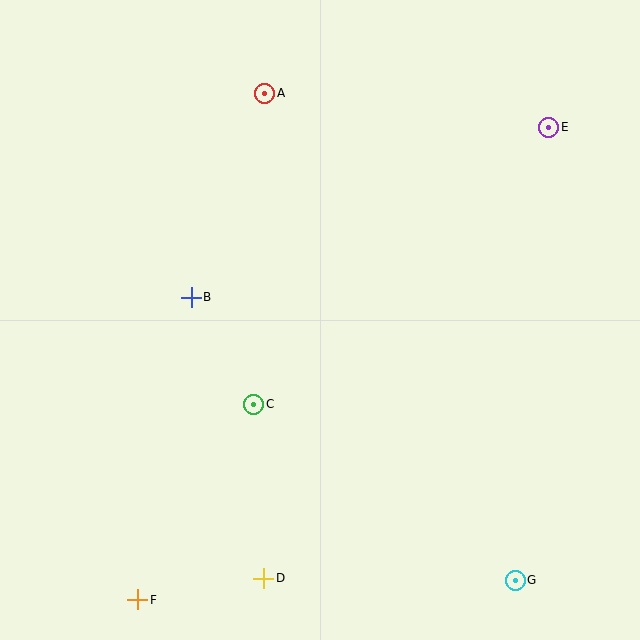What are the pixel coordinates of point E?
Point E is at (549, 127).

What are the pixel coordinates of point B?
Point B is at (191, 297).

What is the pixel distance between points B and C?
The distance between B and C is 124 pixels.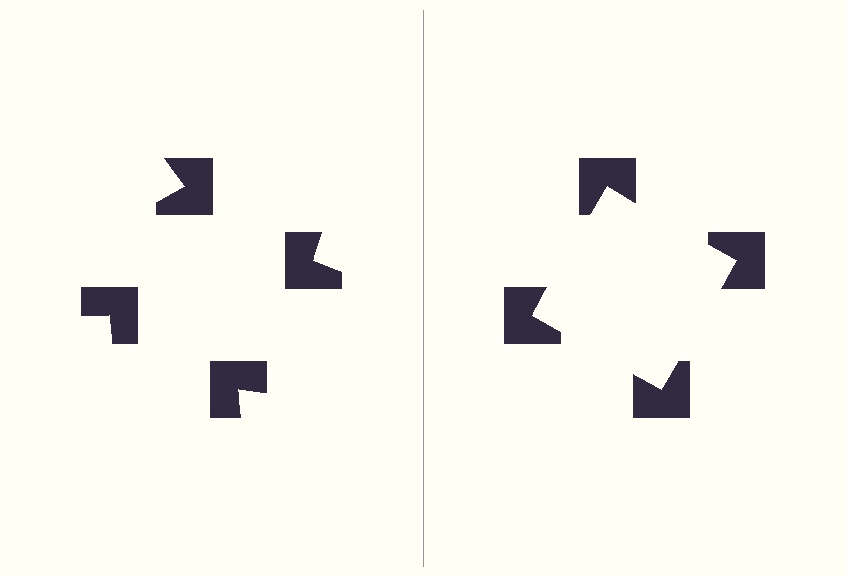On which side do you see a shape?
An illusory square appears on the right side. On the left side the wedge cuts are rotated, so no coherent shape forms.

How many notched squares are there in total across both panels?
8 — 4 on each side.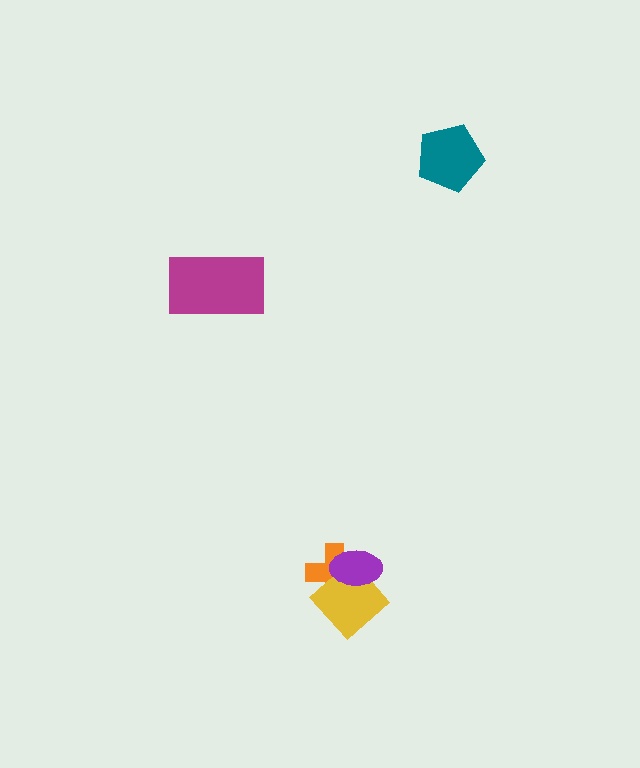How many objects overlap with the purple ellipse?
2 objects overlap with the purple ellipse.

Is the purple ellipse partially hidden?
No, no other shape covers it.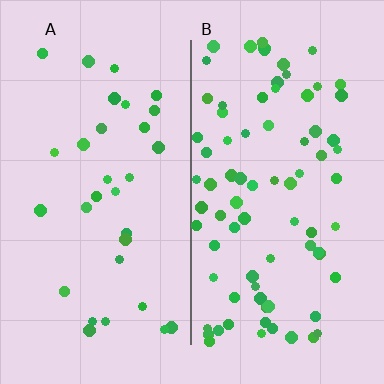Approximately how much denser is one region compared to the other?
Approximately 2.6× — region B over region A.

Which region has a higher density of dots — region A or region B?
B (the right).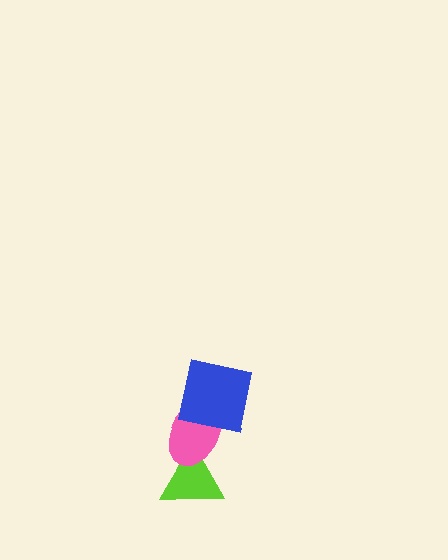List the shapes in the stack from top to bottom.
From top to bottom: the blue square, the pink ellipse, the lime triangle.